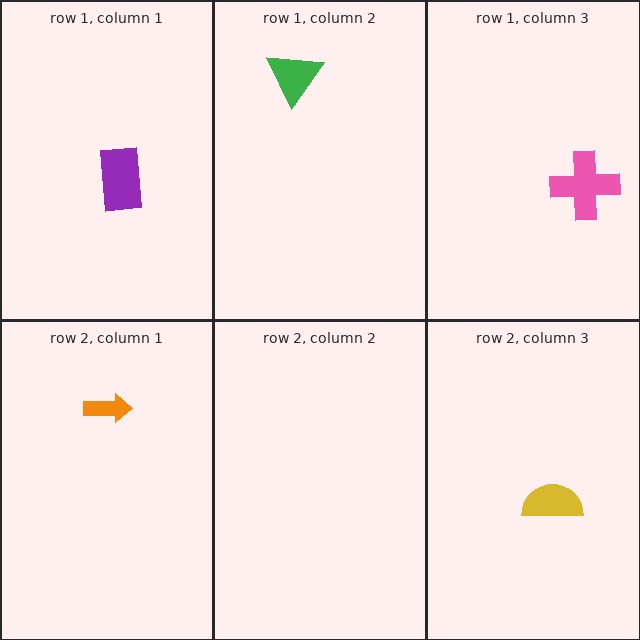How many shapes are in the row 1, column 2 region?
1.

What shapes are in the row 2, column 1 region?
The orange arrow.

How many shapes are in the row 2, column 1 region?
1.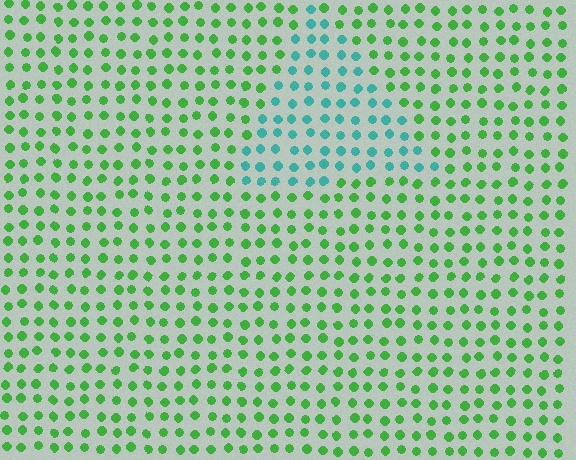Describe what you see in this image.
The image is filled with small green elements in a uniform arrangement. A triangle-shaped region is visible where the elements are tinted to a slightly different hue, forming a subtle color boundary.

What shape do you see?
I see a triangle.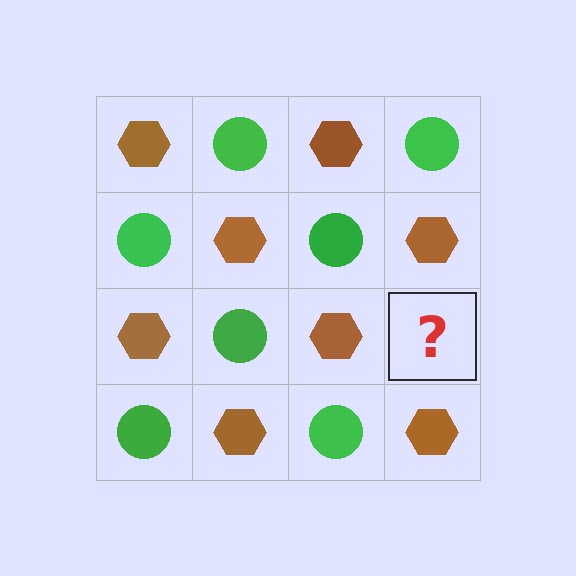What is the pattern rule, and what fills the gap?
The rule is that it alternates brown hexagon and green circle in a checkerboard pattern. The gap should be filled with a green circle.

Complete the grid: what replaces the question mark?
The question mark should be replaced with a green circle.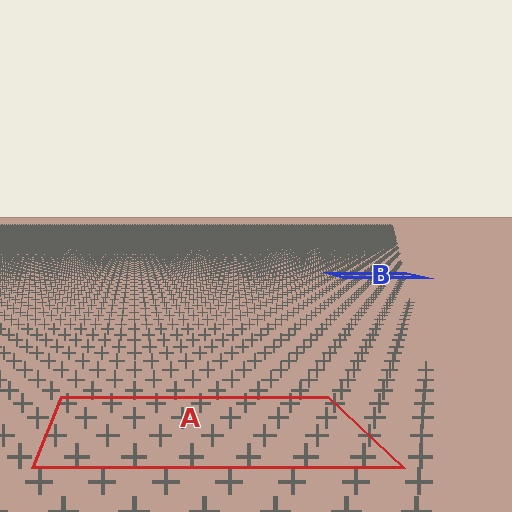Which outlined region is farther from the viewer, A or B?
Region B is farther from the viewer — the texture elements inside it appear smaller and more densely packed.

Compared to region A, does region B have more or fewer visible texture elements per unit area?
Region B has more texture elements per unit area — they are packed more densely because it is farther away.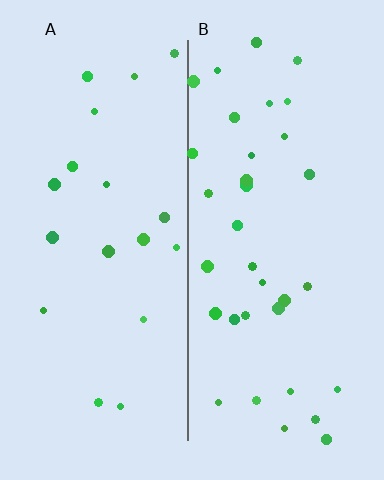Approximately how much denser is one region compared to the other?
Approximately 1.8× — region B over region A.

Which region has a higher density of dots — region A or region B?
B (the right).